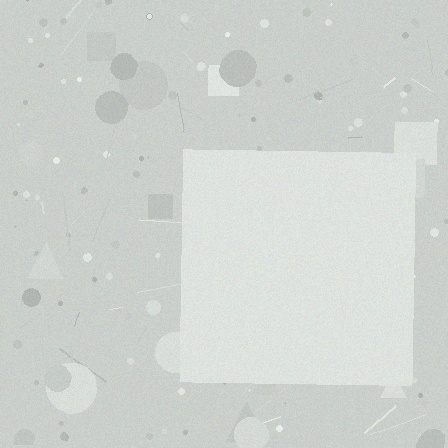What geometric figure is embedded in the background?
A square is embedded in the background.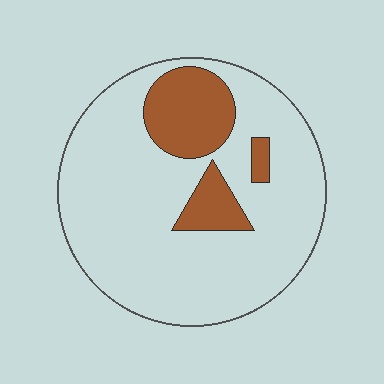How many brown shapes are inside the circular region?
3.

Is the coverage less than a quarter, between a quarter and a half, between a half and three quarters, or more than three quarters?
Less than a quarter.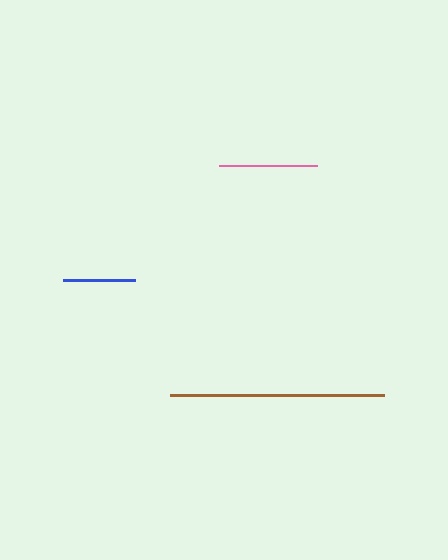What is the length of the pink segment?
The pink segment is approximately 98 pixels long.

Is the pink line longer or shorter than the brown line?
The brown line is longer than the pink line.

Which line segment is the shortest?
The blue line is the shortest at approximately 71 pixels.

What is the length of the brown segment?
The brown segment is approximately 214 pixels long.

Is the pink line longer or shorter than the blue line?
The pink line is longer than the blue line.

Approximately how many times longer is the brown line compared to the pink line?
The brown line is approximately 2.2 times the length of the pink line.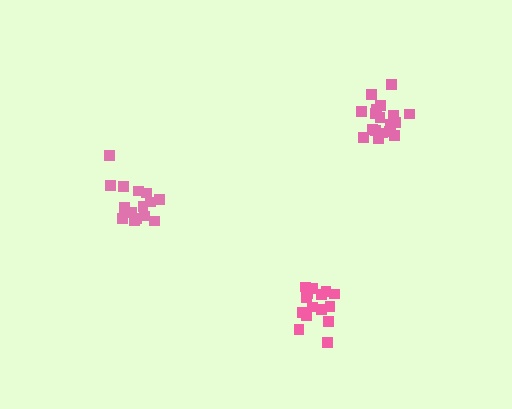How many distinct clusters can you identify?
There are 3 distinct clusters.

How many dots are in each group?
Group 1: 15 dots, Group 2: 16 dots, Group 3: 19 dots (50 total).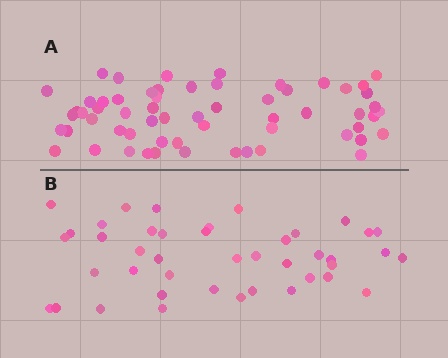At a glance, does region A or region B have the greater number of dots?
Region A (the top region) has more dots.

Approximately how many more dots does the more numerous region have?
Region A has approximately 20 more dots than region B.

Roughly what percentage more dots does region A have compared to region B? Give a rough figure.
About 45% more.